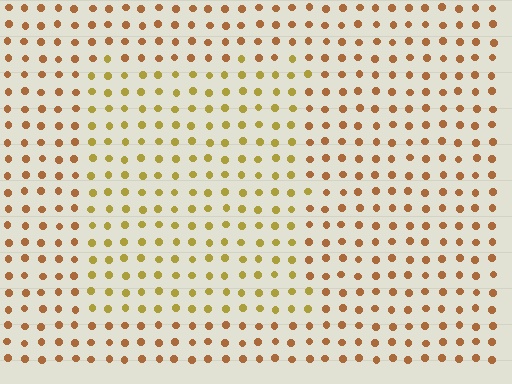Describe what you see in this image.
The image is filled with small brown elements in a uniform arrangement. A rectangle-shaped region is visible where the elements are tinted to a slightly different hue, forming a subtle color boundary.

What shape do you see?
I see a rectangle.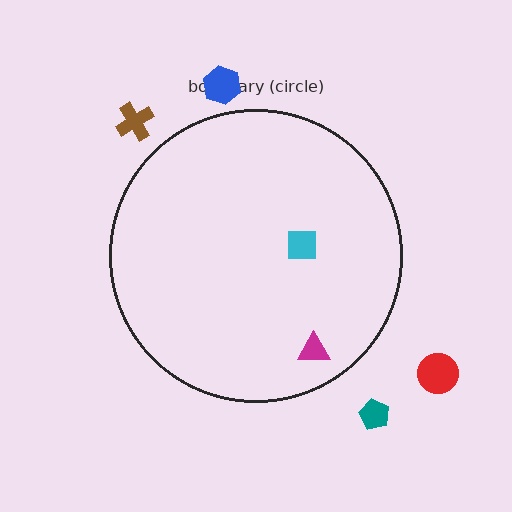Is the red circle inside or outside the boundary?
Outside.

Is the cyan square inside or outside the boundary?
Inside.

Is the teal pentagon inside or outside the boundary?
Outside.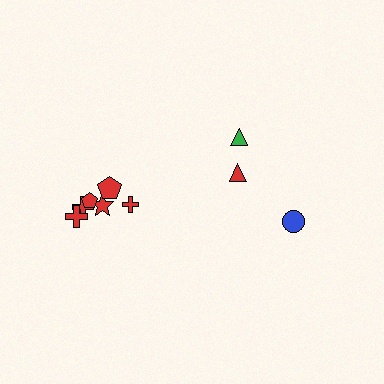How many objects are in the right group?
There are 3 objects.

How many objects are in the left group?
There are 6 objects.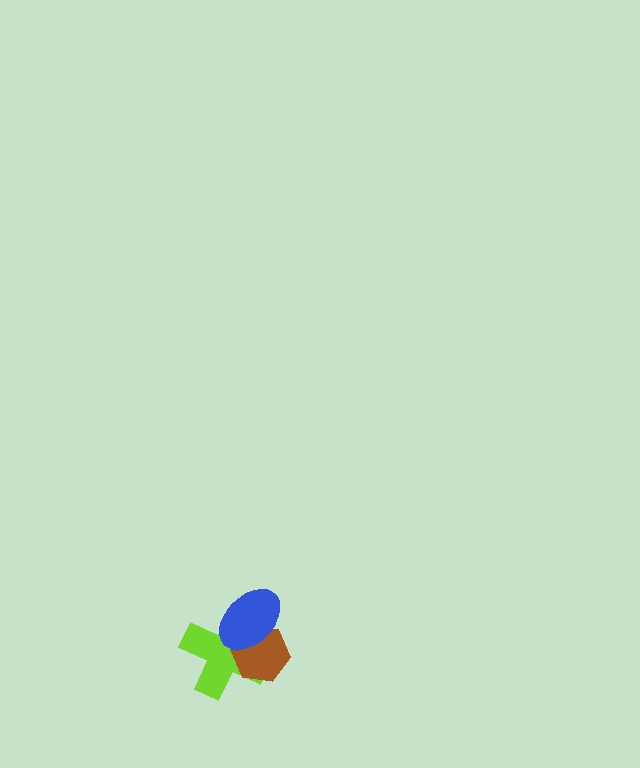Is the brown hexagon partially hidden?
Yes, it is partially covered by another shape.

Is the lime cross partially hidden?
Yes, it is partially covered by another shape.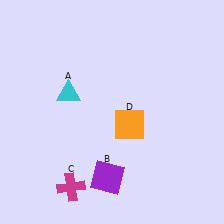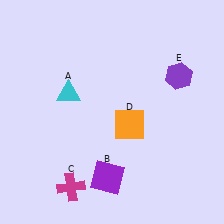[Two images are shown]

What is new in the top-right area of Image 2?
A purple hexagon (E) was added in the top-right area of Image 2.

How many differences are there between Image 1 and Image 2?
There is 1 difference between the two images.